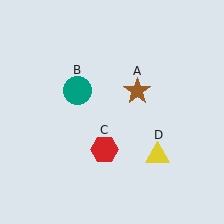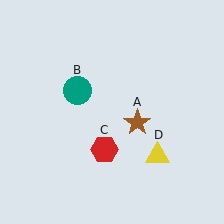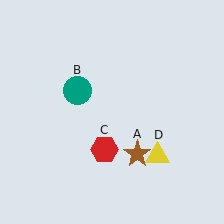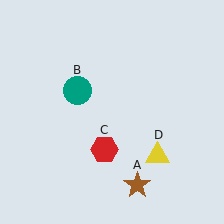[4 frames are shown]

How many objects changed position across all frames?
1 object changed position: brown star (object A).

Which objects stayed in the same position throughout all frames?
Teal circle (object B) and red hexagon (object C) and yellow triangle (object D) remained stationary.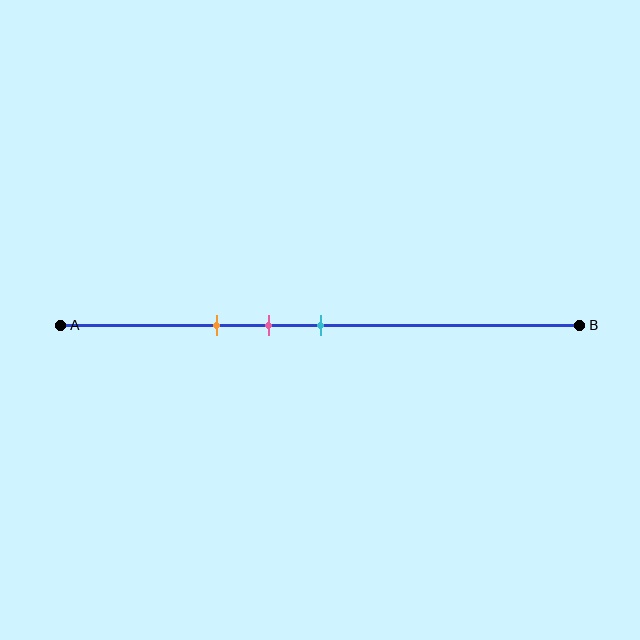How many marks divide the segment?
There are 3 marks dividing the segment.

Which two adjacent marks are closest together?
The pink and cyan marks are the closest adjacent pair.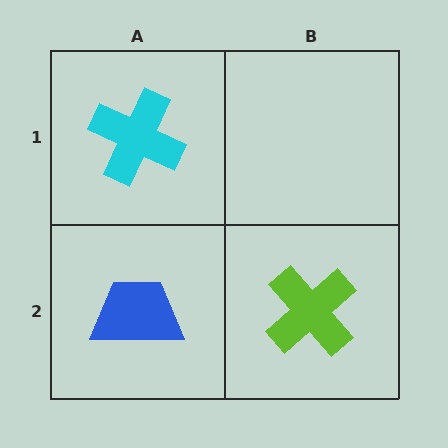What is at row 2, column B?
A lime cross.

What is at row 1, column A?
A cyan cross.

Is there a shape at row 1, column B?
No, that cell is empty.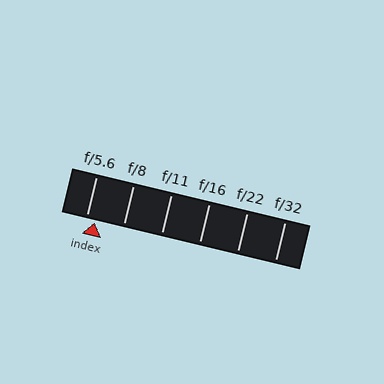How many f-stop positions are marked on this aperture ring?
There are 6 f-stop positions marked.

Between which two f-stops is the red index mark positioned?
The index mark is between f/5.6 and f/8.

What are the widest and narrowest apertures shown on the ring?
The widest aperture shown is f/5.6 and the narrowest is f/32.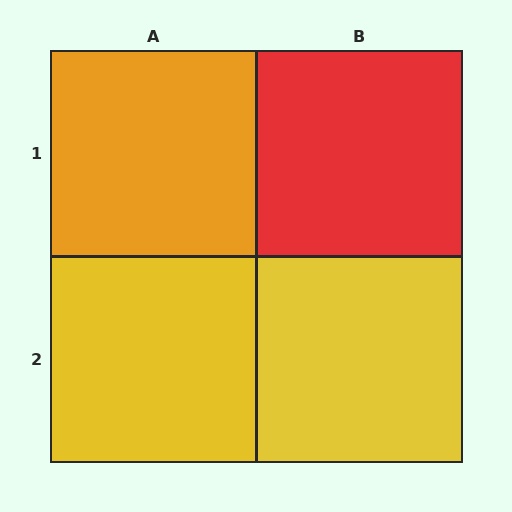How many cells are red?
1 cell is red.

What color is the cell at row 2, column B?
Yellow.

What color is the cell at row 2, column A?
Yellow.